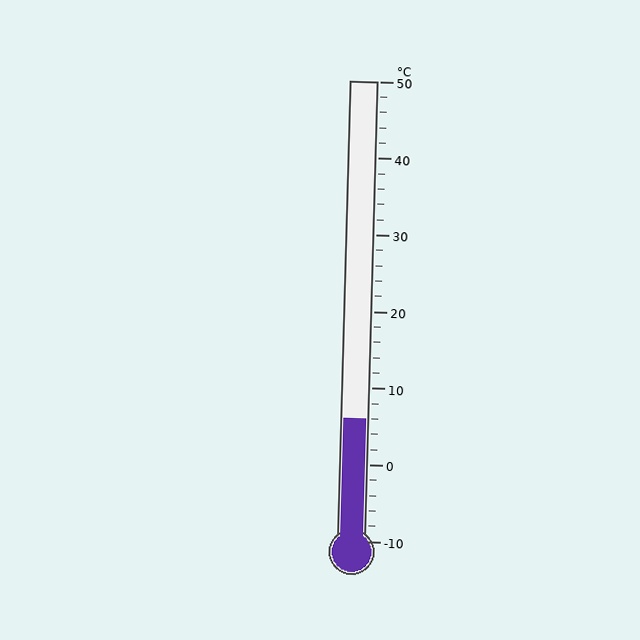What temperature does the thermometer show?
The thermometer shows approximately 6°C.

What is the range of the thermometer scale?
The thermometer scale ranges from -10°C to 50°C.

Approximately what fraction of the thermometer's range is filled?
The thermometer is filled to approximately 25% of its range.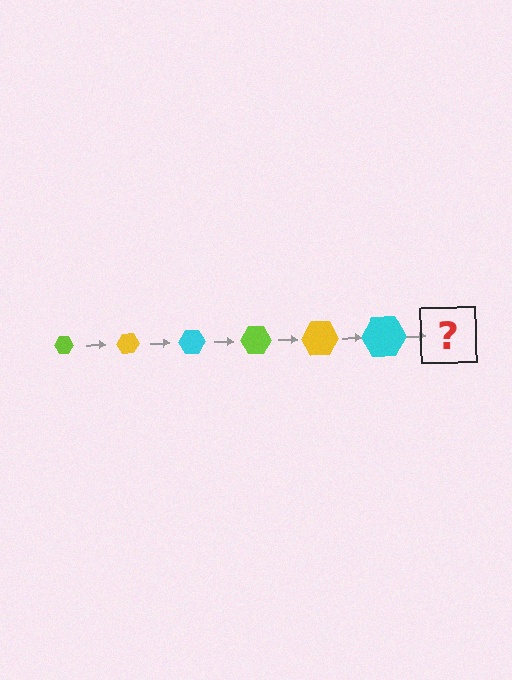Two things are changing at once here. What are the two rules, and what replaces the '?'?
The two rules are that the hexagon grows larger each step and the color cycles through lime, yellow, and cyan. The '?' should be a lime hexagon, larger than the previous one.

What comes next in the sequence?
The next element should be a lime hexagon, larger than the previous one.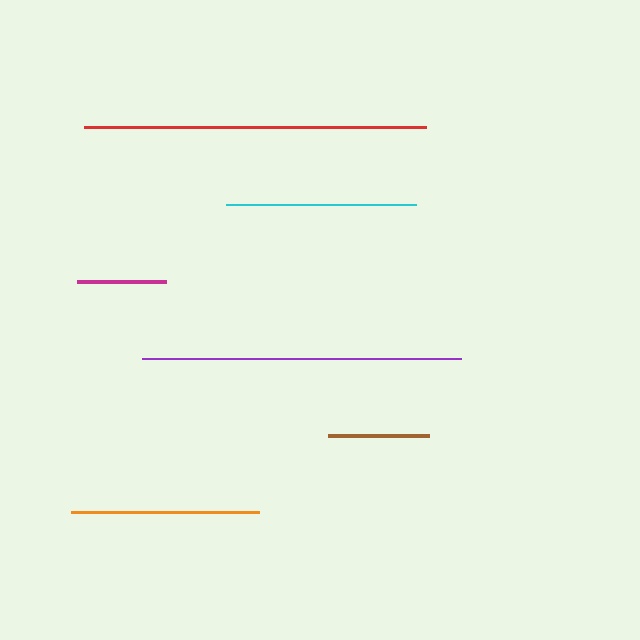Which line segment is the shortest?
The magenta line is the shortest at approximately 89 pixels.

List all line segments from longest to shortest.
From longest to shortest: red, purple, cyan, orange, brown, magenta.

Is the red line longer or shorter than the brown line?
The red line is longer than the brown line.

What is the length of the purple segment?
The purple segment is approximately 320 pixels long.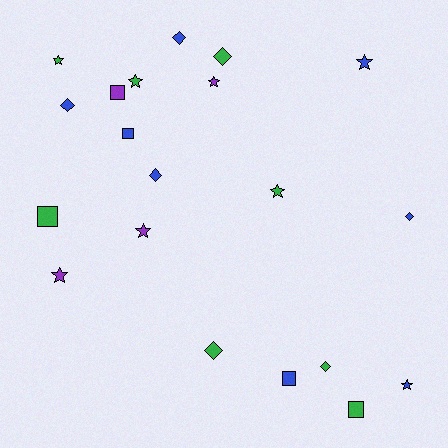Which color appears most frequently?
Blue, with 8 objects.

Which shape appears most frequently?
Star, with 8 objects.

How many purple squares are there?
There is 1 purple square.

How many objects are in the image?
There are 20 objects.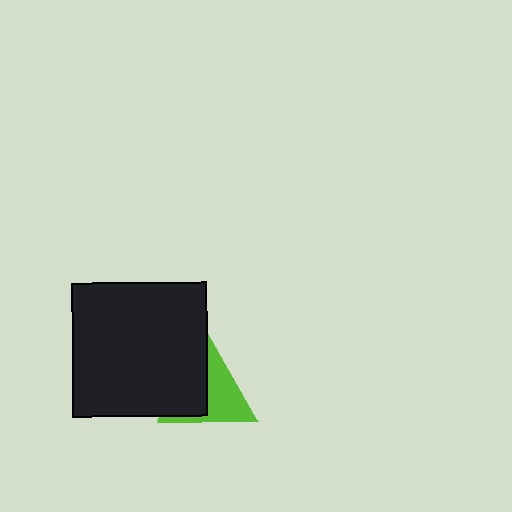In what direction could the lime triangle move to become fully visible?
The lime triangle could move right. That would shift it out from behind the black square entirely.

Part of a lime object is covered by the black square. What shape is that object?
It is a triangle.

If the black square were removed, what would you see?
You would see the complete lime triangle.